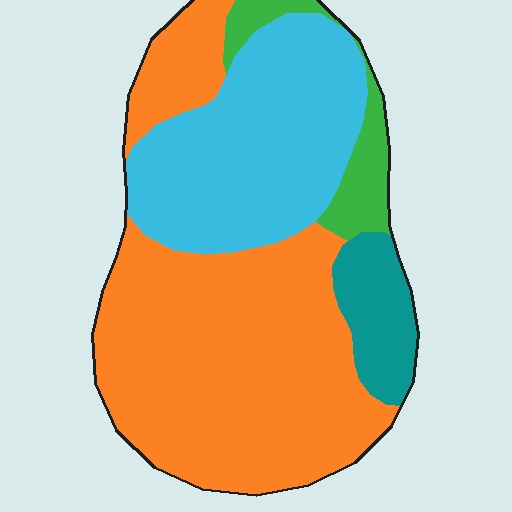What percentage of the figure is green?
Green takes up about one tenth (1/10) of the figure.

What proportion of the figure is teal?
Teal covers 8% of the figure.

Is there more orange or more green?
Orange.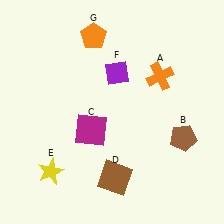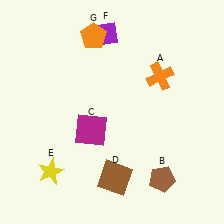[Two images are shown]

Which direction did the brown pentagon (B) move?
The brown pentagon (B) moved down.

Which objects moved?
The objects that moved are: the brown pentagon (B), the purple diamond (F).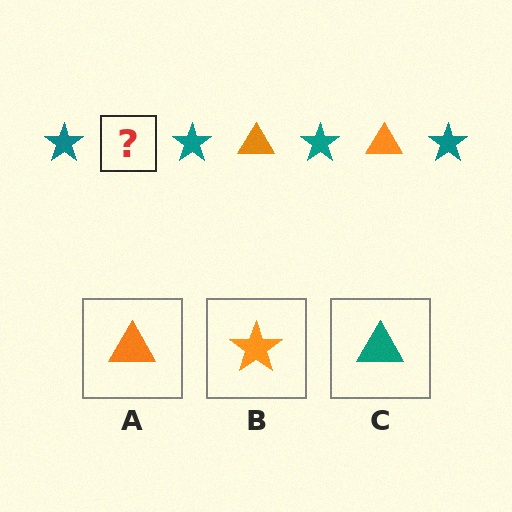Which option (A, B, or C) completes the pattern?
A.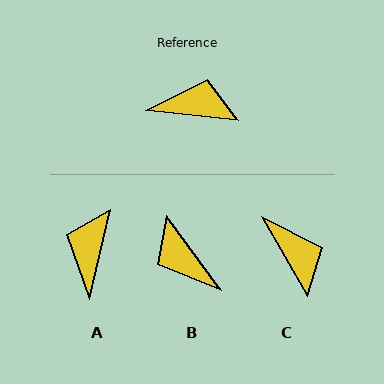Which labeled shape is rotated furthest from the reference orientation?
B, about 132 degrees away.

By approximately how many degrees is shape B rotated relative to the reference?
Approximately 132 degrees counter-clockwise.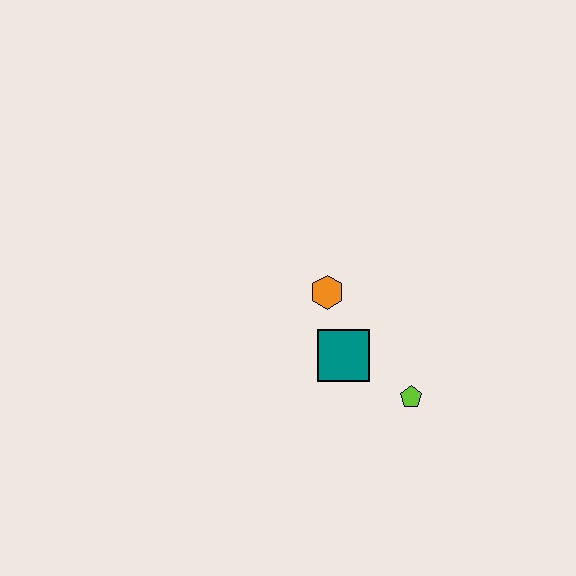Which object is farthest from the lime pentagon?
The orange hexagon is farthest from the lime pentagon.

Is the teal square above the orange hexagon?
No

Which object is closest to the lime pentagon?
The teal square is closest to the lime pentagon.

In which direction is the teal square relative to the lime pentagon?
The teal square is to the left of the lime pentagon.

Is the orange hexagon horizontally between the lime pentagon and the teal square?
No